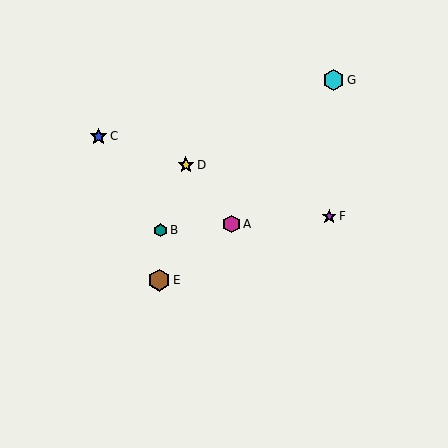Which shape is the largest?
The brown hexagon (labeled E) is the largest.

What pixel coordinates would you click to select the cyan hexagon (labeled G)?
Click at (333, 80) to select the cyan hexagon G.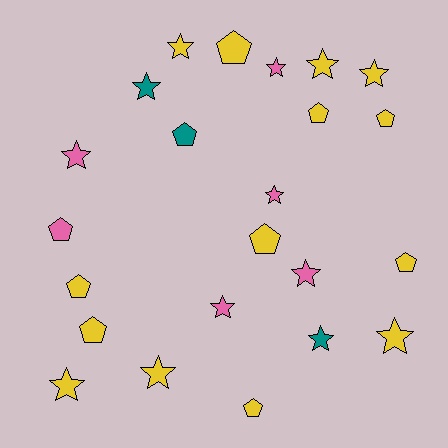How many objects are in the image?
There are 23 objects.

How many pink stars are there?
There are 5 pink stars.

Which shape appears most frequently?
Star, with 13 objects.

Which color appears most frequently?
Yellow, with 14 objects.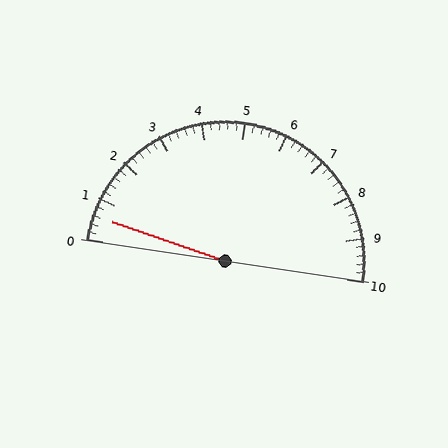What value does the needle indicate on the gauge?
The needle indicates approximately 0.6.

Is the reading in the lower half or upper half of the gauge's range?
The reading is in the lower half of the range (0 to 10).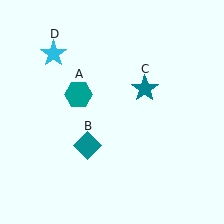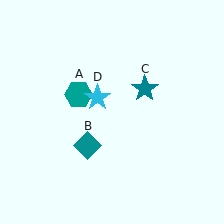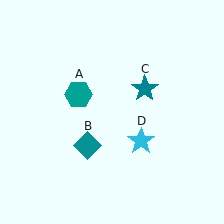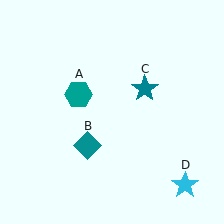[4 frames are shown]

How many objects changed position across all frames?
1 object changed position: cyan star (object D).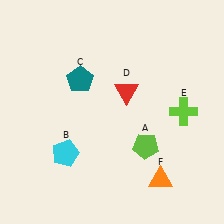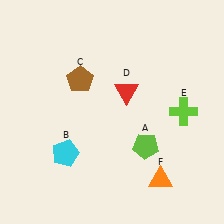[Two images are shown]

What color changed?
The pentagon (C) changed from teal in Image 1 to brown in Image 2.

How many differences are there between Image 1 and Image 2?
There is 1 difference between the two images.